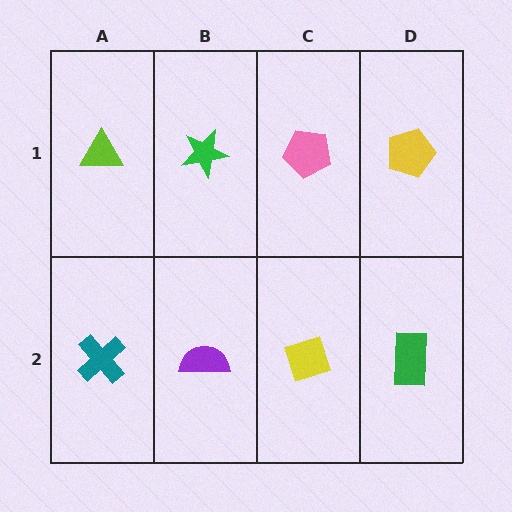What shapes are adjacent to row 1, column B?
A purple semicircle (row 2, column B), a lime triangle (row 1, column A), a pink pentagon (row 1, column C).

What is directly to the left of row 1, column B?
A lime triangle.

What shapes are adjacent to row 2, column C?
A pink pentagon (row 1, column C), a purple semicircle (row 2, column B), a green rectangle (row 2, column D).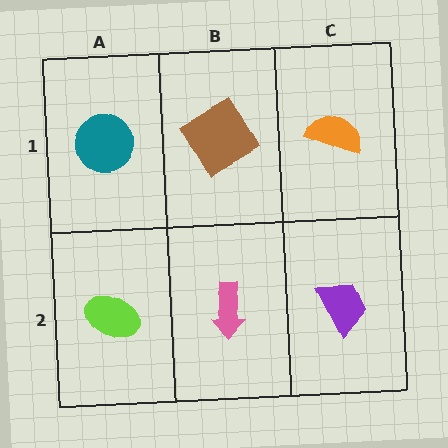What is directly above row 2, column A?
A teal circle.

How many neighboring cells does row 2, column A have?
2.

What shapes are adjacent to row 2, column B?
A brown square (row 1, column B), a lime ellipse (row 2, column A), a purple trapezoid (row 2, column C).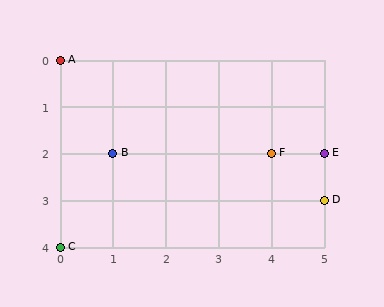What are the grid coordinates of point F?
Point F is at grid coordinates (4, 2).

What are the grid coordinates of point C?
Point C is at grid coordinates (0, 4).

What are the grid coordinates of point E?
Point E is at grid coordinates (5, 2).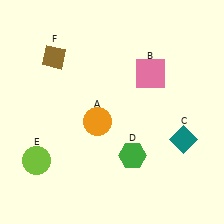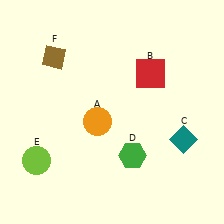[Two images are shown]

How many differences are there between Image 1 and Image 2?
There is 1 difference between the two images.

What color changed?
The square (B) changed from pink in Image 1 to red in Image 2.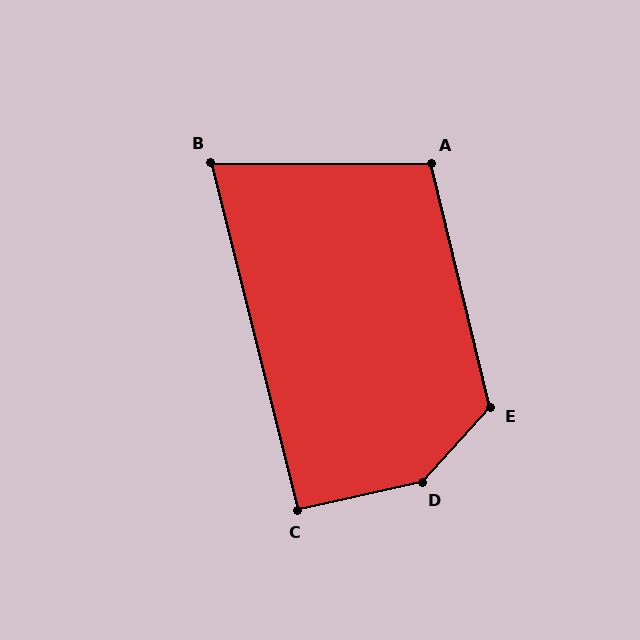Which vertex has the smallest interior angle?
B, at approximately 76 degrees.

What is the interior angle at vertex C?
Approximately 91 degrees (approximately right).